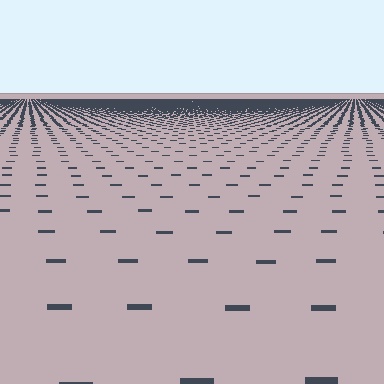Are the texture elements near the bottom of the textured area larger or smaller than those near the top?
Larger. Near the bottom, elements are closer to the viewer and appear at a bigger on-screen size.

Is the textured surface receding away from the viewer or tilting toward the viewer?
The surface is receding away from the viewer. Texture elements get smaller and denser toward the top.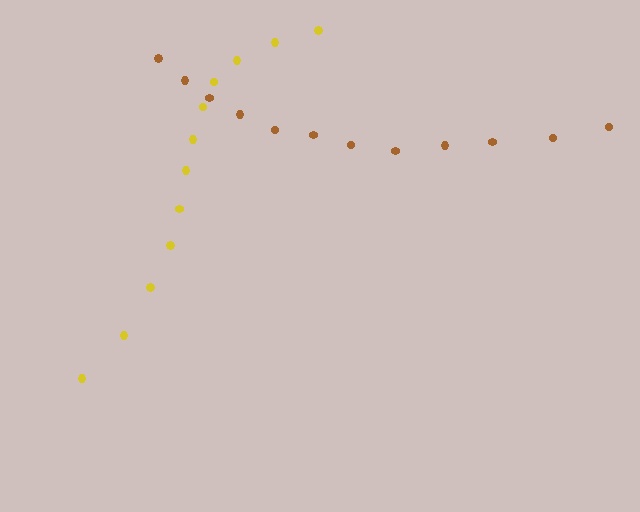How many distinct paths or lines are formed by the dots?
There are 2 distinct paths.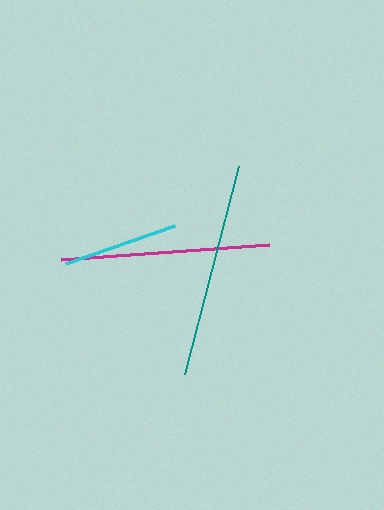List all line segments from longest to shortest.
From longest to shortest: teal, magenta, cyan.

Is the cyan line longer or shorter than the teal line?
The teal line is longer than the cyan line.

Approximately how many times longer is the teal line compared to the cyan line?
The teal line is approximately 1.9 times the length of the cyan line.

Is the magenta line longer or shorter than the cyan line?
The magenta line is longer than the cyan line.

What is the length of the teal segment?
The teal segment is approximately 215 pixels long.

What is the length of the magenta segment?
The magenta segment is approximately 208 pixels long.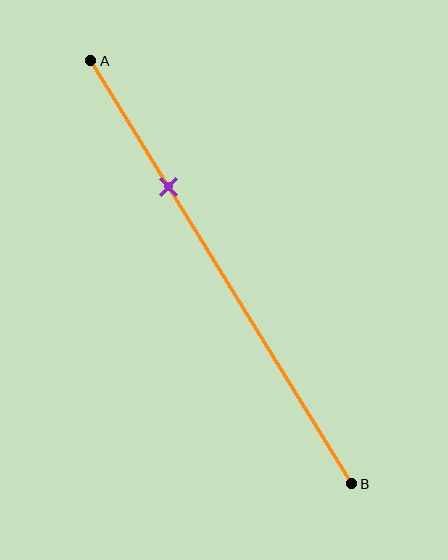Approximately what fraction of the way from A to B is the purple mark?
The purple mark is approximately 30% of the way from A to B.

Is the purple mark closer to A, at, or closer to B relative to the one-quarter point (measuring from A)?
The purple mark is closer to point B than the one-quarter point of segment AB.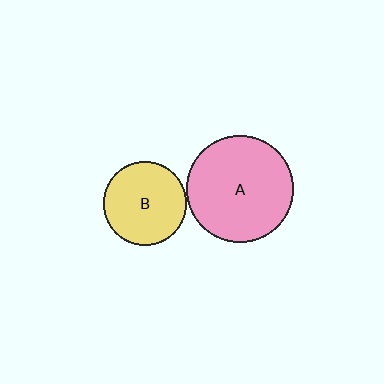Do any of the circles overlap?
No, none of the circles overlap.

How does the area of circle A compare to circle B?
Approximately 1.6 times.